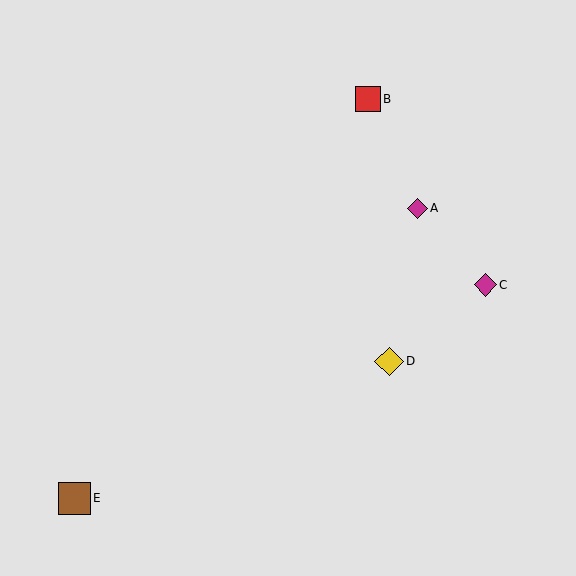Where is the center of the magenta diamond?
The center of the magenta diamond is at (417, 208).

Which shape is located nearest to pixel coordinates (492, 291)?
The magenta diamond (labeled C) at (485, 285) is nearest to that location.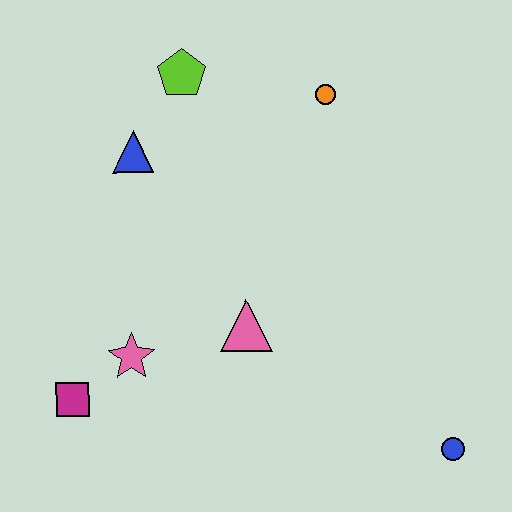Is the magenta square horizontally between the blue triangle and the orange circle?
No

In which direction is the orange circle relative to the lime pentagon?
The orange circle is to the right of the lime pentagon.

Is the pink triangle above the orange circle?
No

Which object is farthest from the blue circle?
The lime pentagon is farthest from the blue circle.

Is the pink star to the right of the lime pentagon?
No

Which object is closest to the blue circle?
The pink triangle is closest to the blue circle.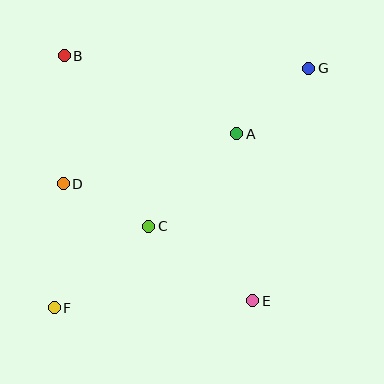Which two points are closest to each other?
Points C and D are closest to each other.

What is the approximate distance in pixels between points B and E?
The distance between B and E is approximately 309 pixels.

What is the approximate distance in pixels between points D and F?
The distance between D and F is approximately 124 pixels.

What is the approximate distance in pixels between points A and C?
The distance between A and C is approximately 127 pixels.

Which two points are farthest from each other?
Points F and G are farthest from each other.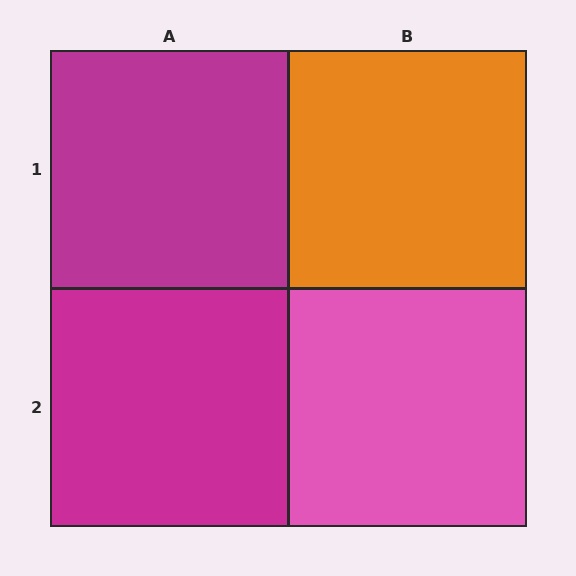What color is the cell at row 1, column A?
Magenta.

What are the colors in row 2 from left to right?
Magenta, pink.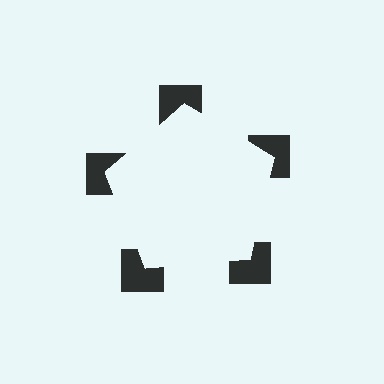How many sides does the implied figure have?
5 sides.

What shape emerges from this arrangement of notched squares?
An illusory pentagon — its edges are inferred from the aligned wedge cuts in the notched squares, not physically drawn.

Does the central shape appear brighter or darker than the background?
It typically appears slightly brighter than the background, even though no actual brightness change is drawn.